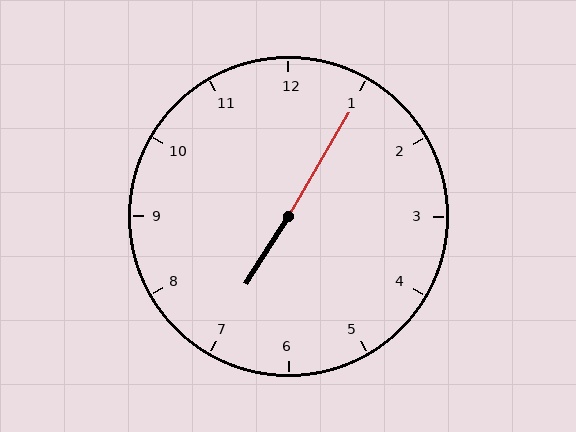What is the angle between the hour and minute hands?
Approximately 178 degrees.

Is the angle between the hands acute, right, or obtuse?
It is obtuse.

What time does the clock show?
7:05.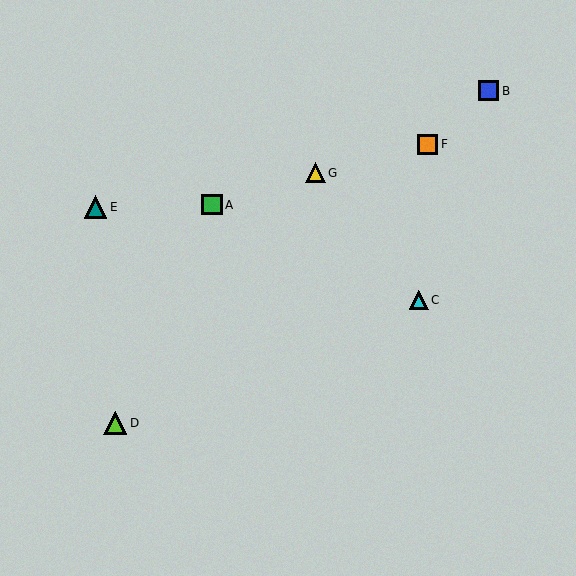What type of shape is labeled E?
Shape E is a teal triangle.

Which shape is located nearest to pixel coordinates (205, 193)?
The green square (labeled A) at (212, 205) is nearest to that location.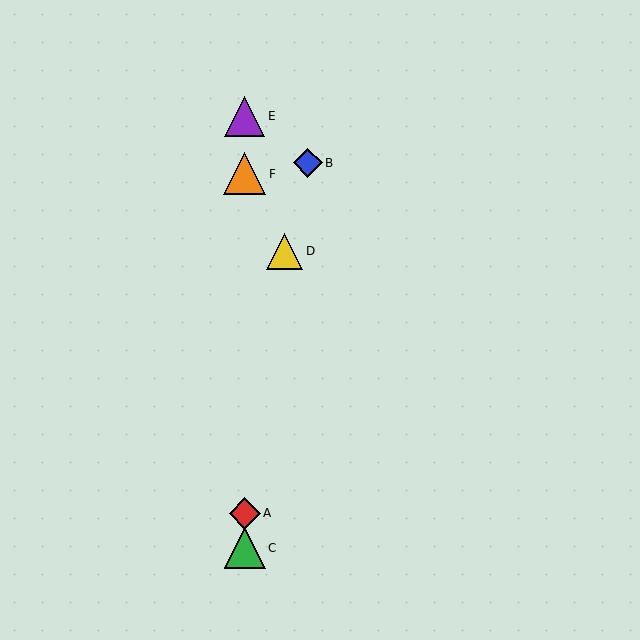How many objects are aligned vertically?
4 objects (A, C, E, F) are aligned vertically.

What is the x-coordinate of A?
Object A is at x≈245.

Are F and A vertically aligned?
Yes, both are at x≈245.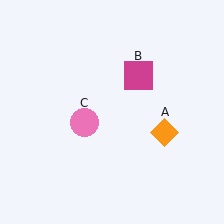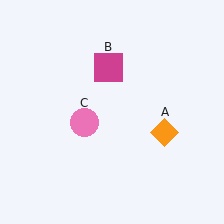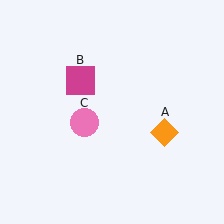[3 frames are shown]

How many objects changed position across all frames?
1 object changed position: magenta square (object B).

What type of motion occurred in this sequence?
The magenta square (object B) rotated counterclockwise around the center of the scene.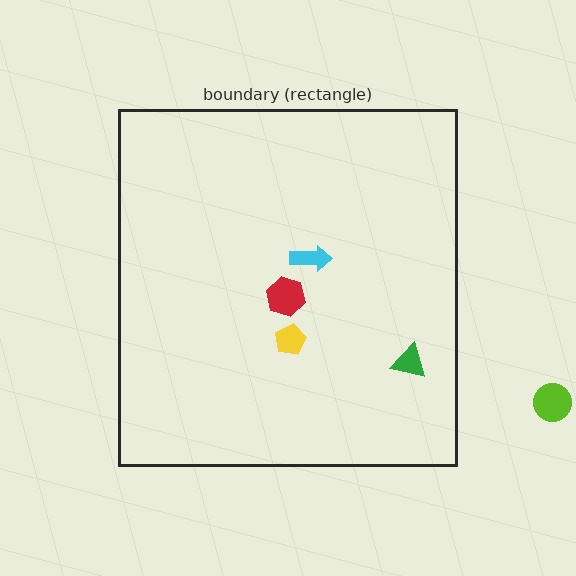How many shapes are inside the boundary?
4 inside, 1 outside.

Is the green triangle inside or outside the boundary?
Inside.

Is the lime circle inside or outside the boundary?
Outside.